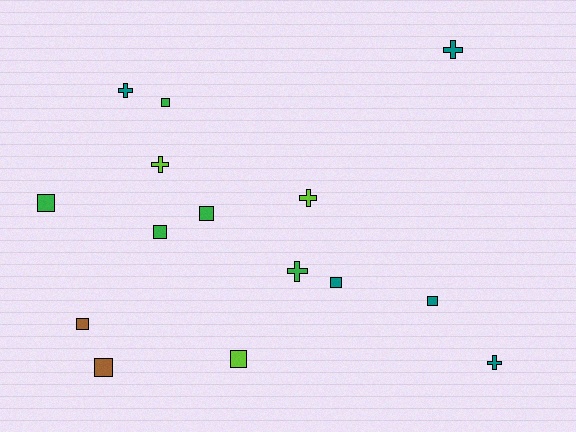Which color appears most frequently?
Green, with 5 objects.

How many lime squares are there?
There is 1 lime square.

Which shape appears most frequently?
Square, with 9 objects.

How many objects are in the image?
There are 15 objects.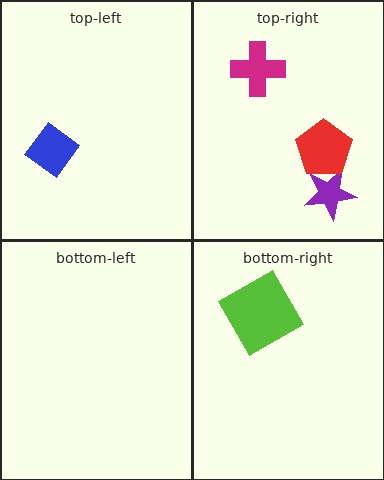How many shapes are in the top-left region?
1.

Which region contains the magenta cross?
The top-right region.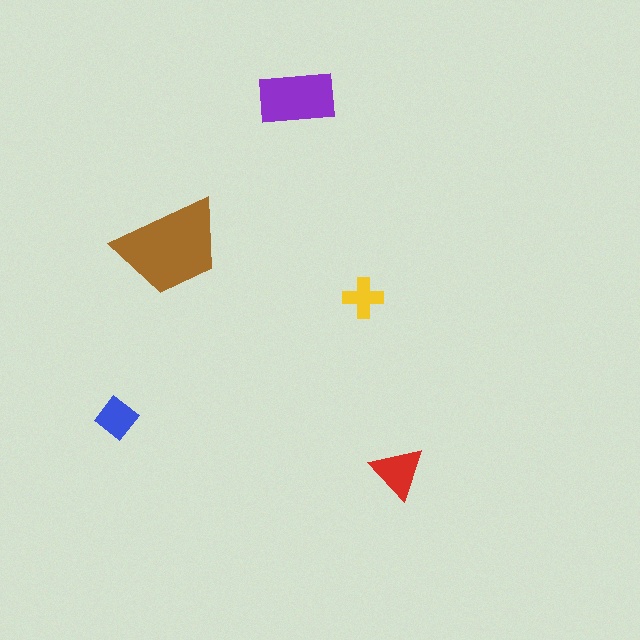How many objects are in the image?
There are 5 objects in the image.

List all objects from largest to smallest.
The brown trapezoid, the purple rectangle, the red triangle, the blue diamond, the yellow cross.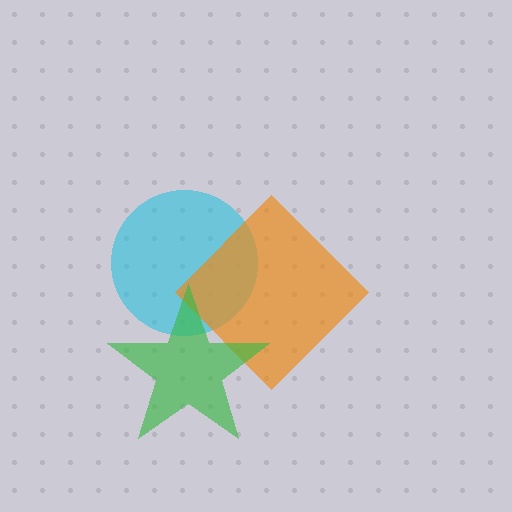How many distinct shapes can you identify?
There are 3 distinct shapes: a cyan circle, an orange diamond, a green star.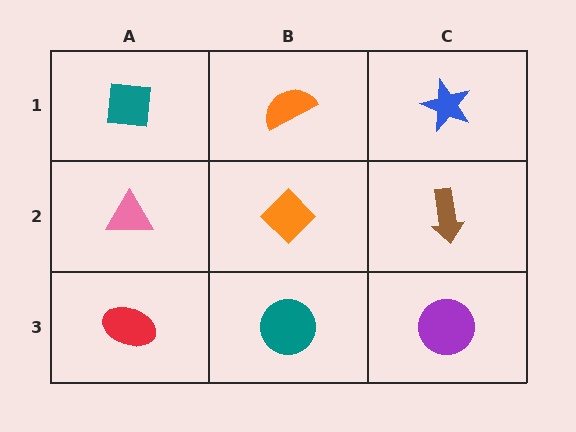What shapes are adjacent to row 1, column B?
An orange diamond (row 2, column B), a teal square (row 1, column A), a blue star (row 1, column C).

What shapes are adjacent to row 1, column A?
A pink triangle (row 2, column A), an orange semicircle (row 1, column B).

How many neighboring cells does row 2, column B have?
4.